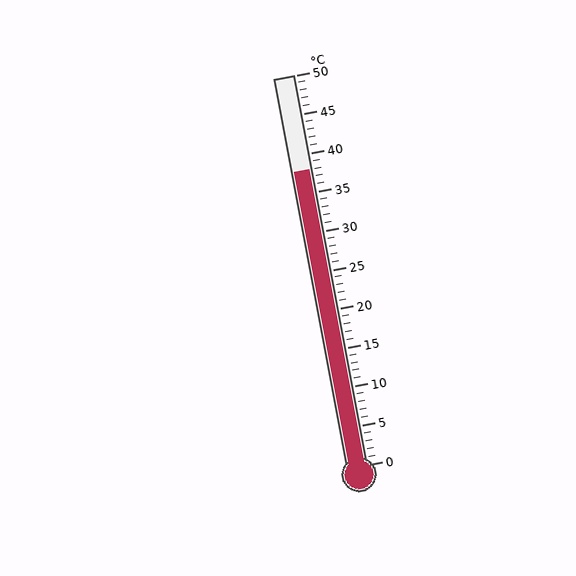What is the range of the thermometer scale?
The thermometer scale ranges from 0°C to 50°C.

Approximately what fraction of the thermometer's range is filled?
The thermometer is filled to approximately 75% of its range.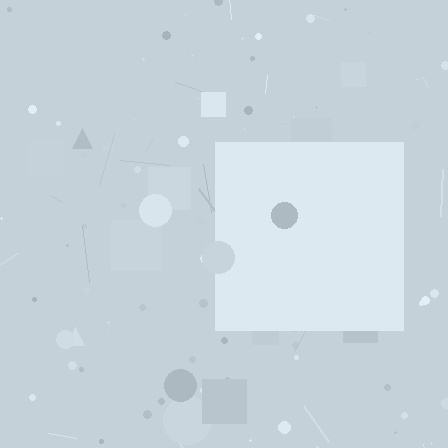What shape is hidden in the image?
A square is hidden in the image.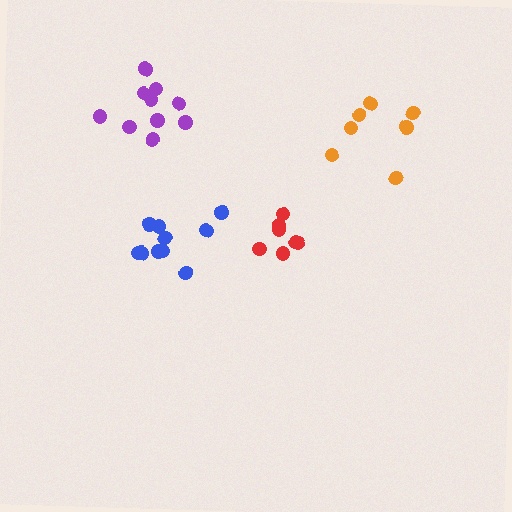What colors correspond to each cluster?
The clusters are colored: orange, blue, purple, red.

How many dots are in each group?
Group 1: 7 dots, Group 2: 10 dots, Group 3: 10 dots, Group 4: 7 dots (34 total).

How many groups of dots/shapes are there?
There are 4 groups.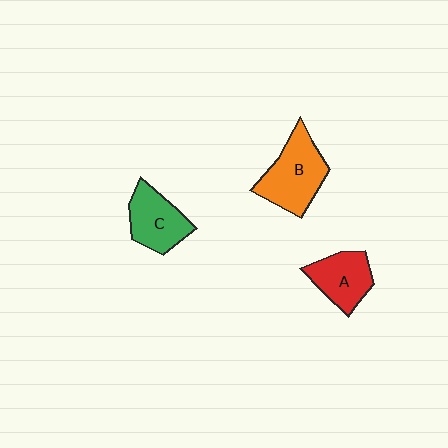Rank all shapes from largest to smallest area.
From largest to smallest: B (orange), C (green), A (red).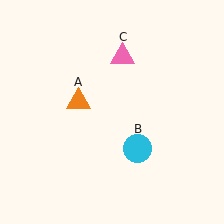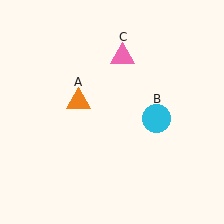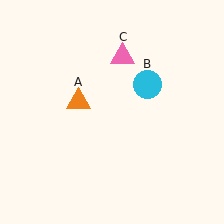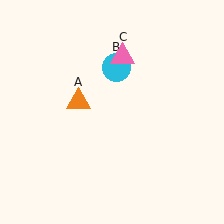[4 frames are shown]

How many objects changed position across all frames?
1 object changed position: cyan circle (object B).